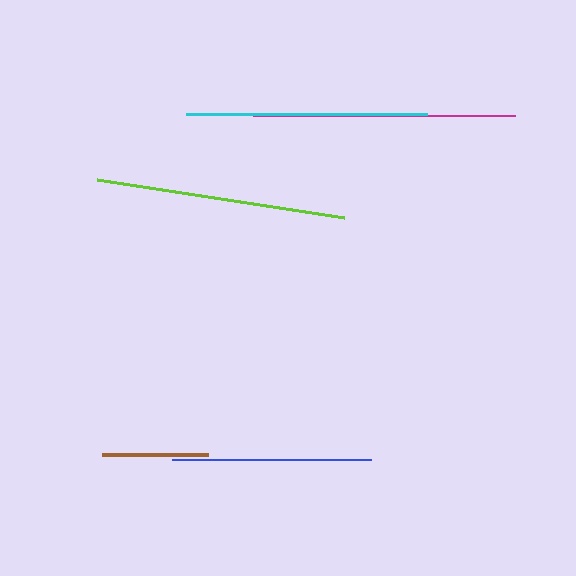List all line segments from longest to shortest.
From longest to shortest: magenta, lime, cyan, blue, brown.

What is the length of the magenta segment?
The magenta segment is approximately 262 pixels long.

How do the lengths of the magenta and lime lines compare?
The magenta and lime lines are approximately the same length.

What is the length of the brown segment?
The brown segment is approximately 106 pixels long.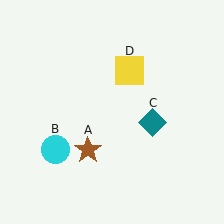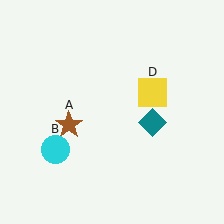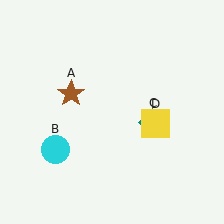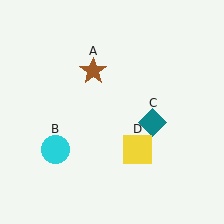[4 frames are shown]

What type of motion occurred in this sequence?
The brown star (object A), yellow square (object D) rotated clockwise around the center of the scene.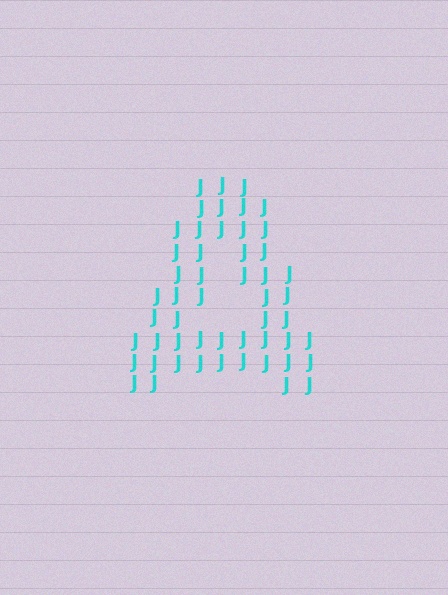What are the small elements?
The small elements are letter J's.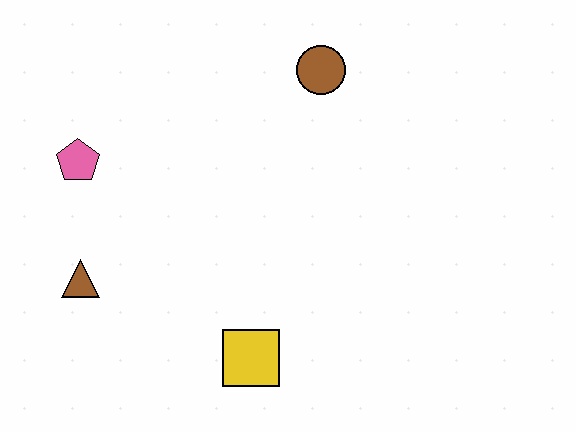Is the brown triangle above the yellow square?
Yes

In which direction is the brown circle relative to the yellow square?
The brown circle is above the yellow square.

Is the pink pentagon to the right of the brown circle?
No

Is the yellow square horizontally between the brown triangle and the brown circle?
Yes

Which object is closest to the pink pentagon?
The brown triangle is closest to the pink pentagon.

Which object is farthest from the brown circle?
The brown triangle is farthest from the brown circle.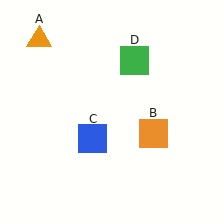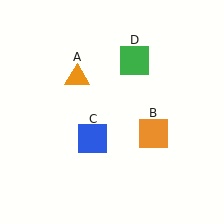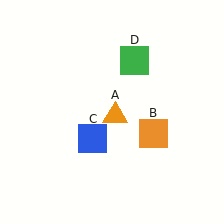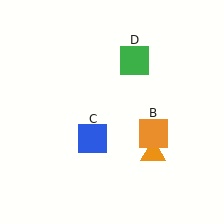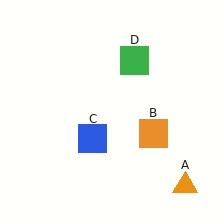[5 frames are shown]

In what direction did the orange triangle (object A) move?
The orange triangle (object A) moved down and to the right.